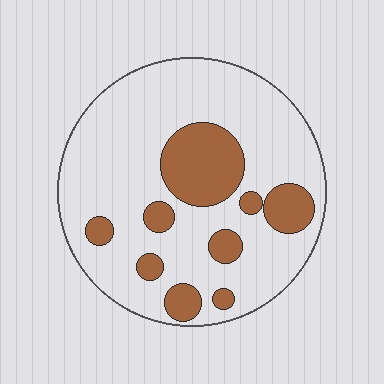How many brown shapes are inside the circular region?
9.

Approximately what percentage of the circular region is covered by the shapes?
Approximately 20%.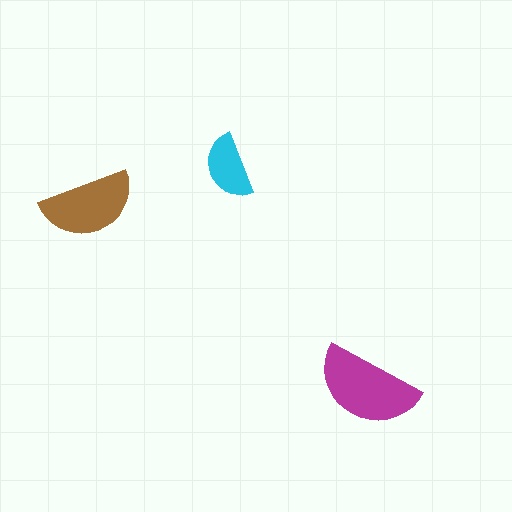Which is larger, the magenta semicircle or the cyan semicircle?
The magenta one.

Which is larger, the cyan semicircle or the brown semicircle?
The brown one.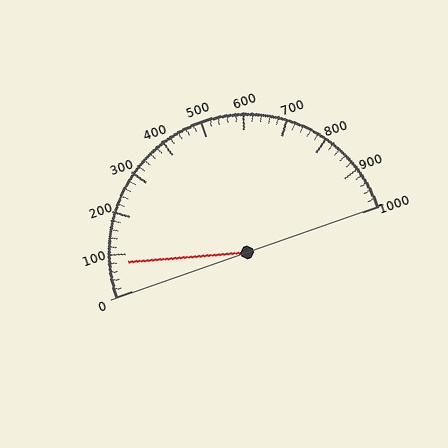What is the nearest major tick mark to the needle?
The nearest major tick mark is 100.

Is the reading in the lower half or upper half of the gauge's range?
The reading is in the lower half of the range (0 to 1000).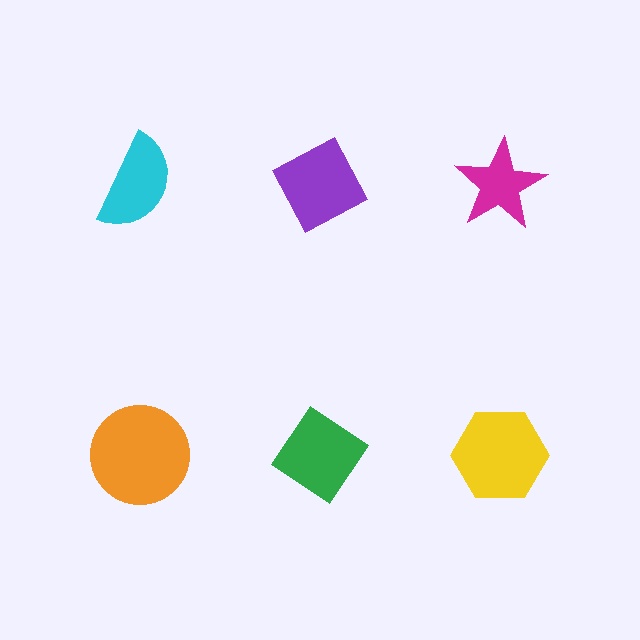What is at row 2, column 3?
A yellow hexagon.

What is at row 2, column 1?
An orange circle.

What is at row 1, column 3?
A magenta star.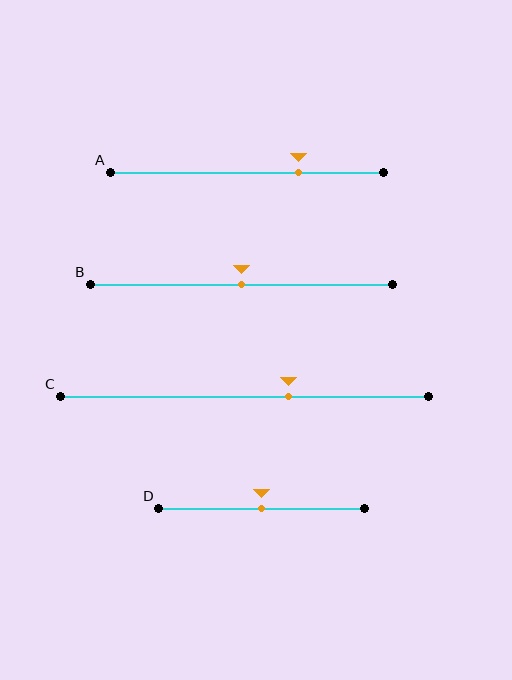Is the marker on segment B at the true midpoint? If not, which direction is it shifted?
Yes, the marker on segment B is at the true midpoint.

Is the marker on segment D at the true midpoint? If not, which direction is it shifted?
Yes, the marker on segment D is at the true midpoint.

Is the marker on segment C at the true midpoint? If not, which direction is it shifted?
No, the marker on segment C is shifted to the right by about 12% of the segment length.